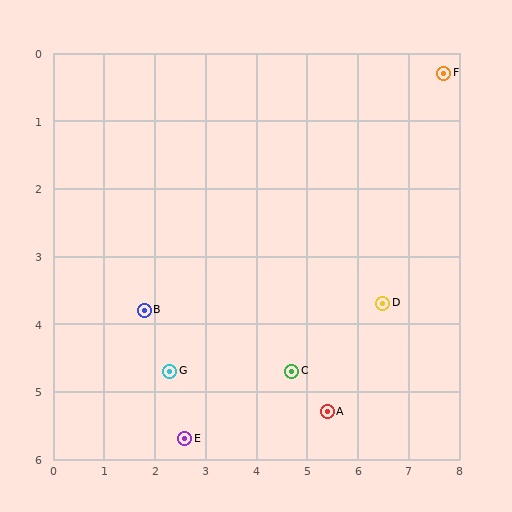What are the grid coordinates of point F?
Point F is at approximately (7.7, 0.3).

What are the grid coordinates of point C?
Point C is at approximately (4.7, 4.7).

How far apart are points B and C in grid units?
Points B and C are about 3.0 grid units apart.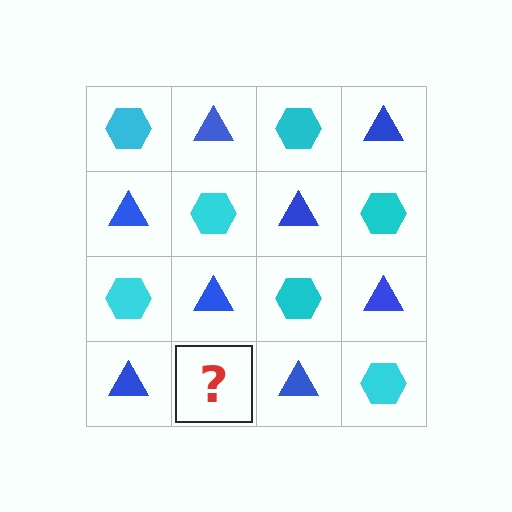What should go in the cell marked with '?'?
The missing cell should contain a cyan hexagon.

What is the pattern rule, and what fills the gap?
The rule is that it alternates cyan hexagon and blue triangle in a checkerboard pattern. The gap should be filled with a cyan hexagon.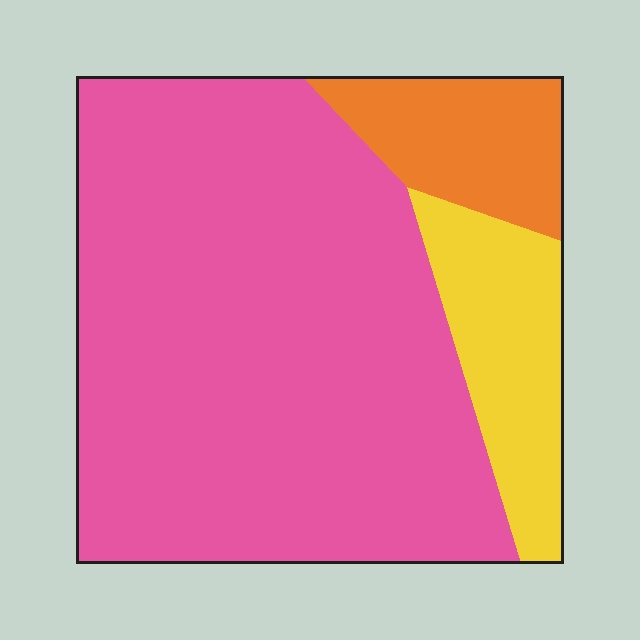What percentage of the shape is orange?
Orange covers about 10% of the shape.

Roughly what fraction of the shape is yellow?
Yellow takes up about one eighth (1/8) of the shape.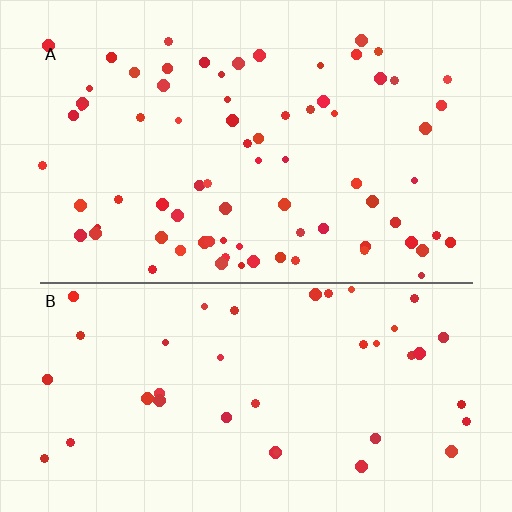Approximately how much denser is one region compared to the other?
Approximately 1.8× — region A over region B.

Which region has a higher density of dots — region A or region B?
A (the top).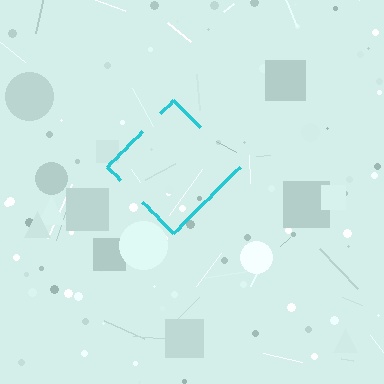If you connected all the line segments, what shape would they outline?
They would outline a diamond.